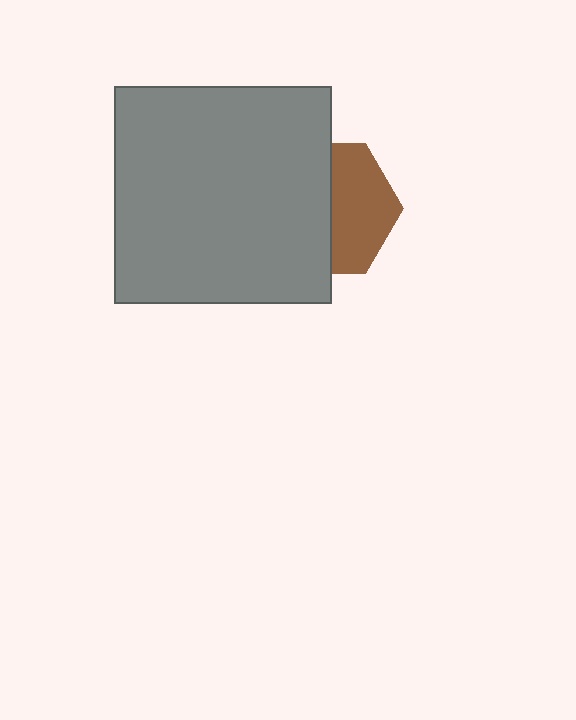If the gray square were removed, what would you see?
You would see the complete brown hexagon.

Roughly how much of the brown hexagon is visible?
About half of it is visible (roughly 47%).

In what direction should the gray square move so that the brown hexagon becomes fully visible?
The gray square should move left. That is the shortest direction to clear the overlap and leave the brown hexagon fully visible.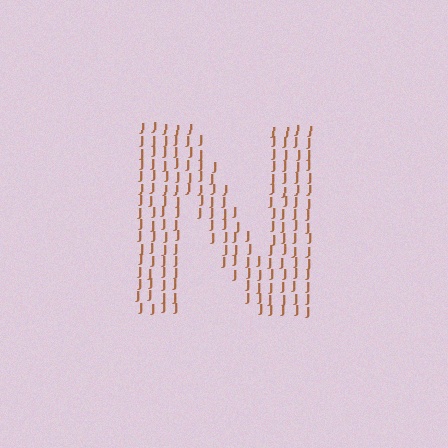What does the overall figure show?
The overall figure shows the letter N.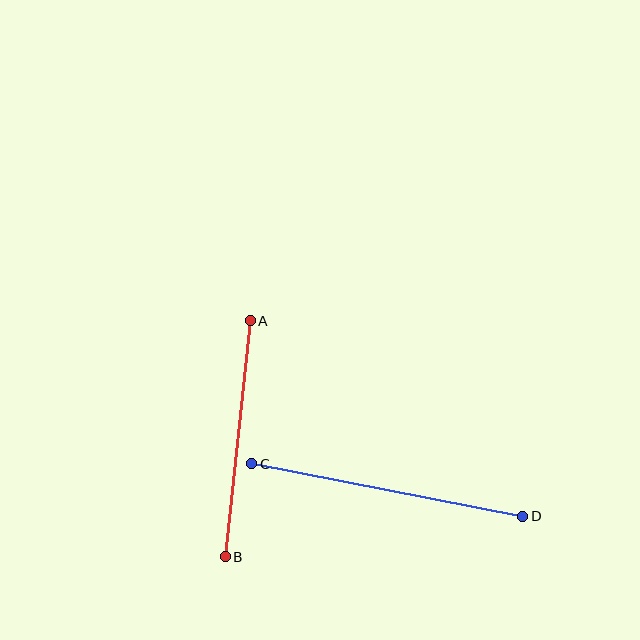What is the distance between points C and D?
The distance is approximately 276 pixels.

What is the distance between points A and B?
The distance is approximately 237 pixels.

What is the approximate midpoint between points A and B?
The midpoint is at approximately (238, 439) pixels.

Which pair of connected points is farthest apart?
Points C and D are farthest apart.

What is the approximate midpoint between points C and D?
The midpoint is at approximately (387, 490) pixels.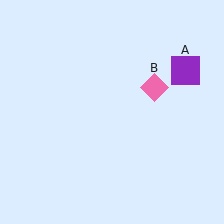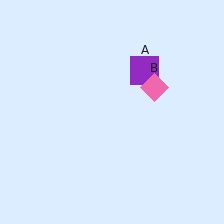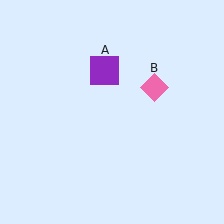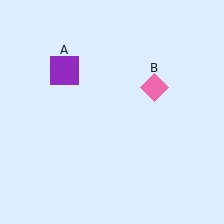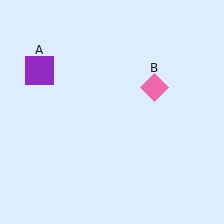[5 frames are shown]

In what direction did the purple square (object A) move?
The purple square (object A) moved left.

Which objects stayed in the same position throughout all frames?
Pink diamond (object B) remained stationary.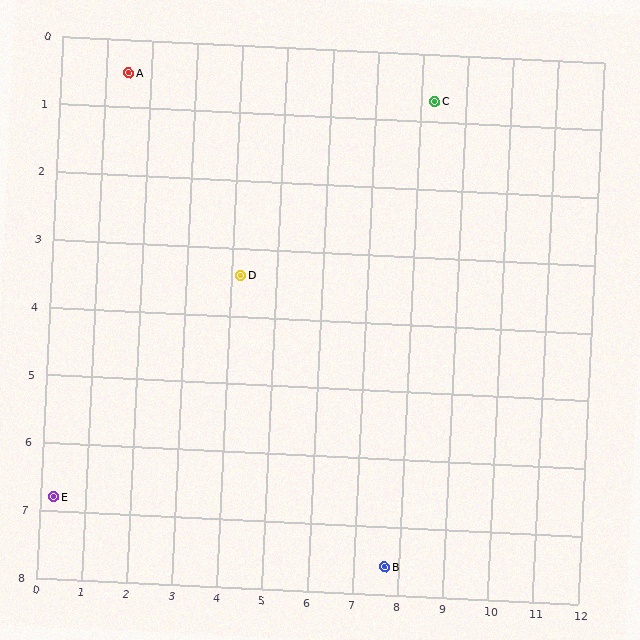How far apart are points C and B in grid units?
Points C and B are about 6.9 grid units apart.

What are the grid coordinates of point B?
Point B is at approximately (7.7, 7.6).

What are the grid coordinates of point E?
Point E is at approximately (0.3, 6.8).